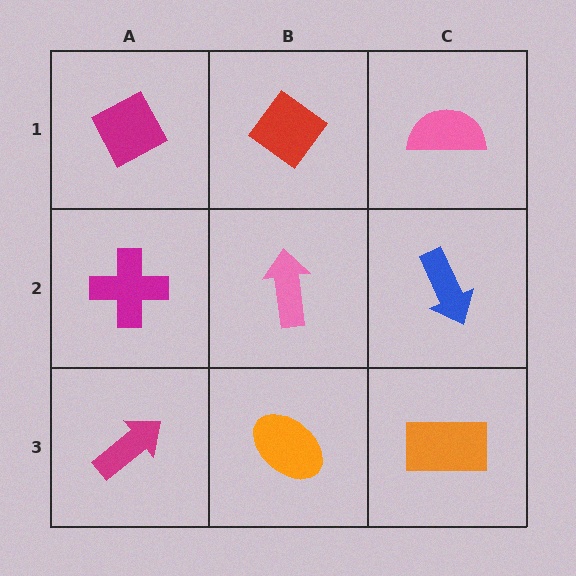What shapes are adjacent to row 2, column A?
A magenta diamond (row 1, column A), a magenta arrow (row 3, column A), a pink arrow (row 2, column B).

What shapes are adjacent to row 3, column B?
A pink arrow (row 2, column B), a magenta arrow (row 3, column A), an orange rectangle (row 3, column C).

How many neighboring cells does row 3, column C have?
2.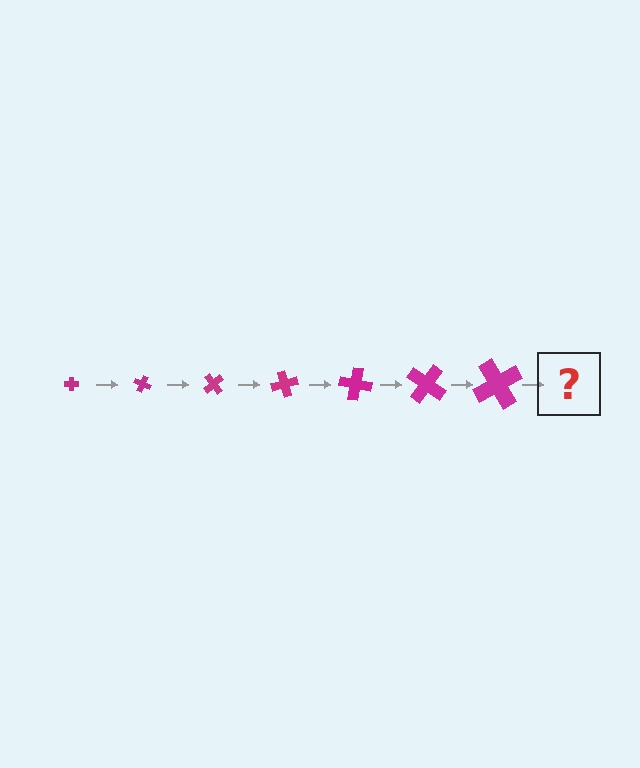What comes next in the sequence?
The next element should be a cross, larger than the previous one and rotated 175 degrees from the start.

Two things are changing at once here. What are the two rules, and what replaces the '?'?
The two rules are that the cross grows larger each step and it rotates 25 degrees each step. The '?' should be a cross, larger than the previous one and rotated 175 degrees from the start.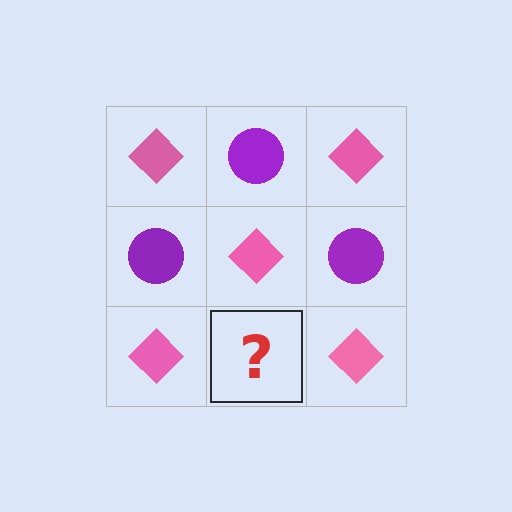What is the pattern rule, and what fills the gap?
The rule is that it alternates pink diamond and purple circle in a checkerboard pattern. The gap should be filled with a purple circle.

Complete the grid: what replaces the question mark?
The question mark should be replaced with a purple circle.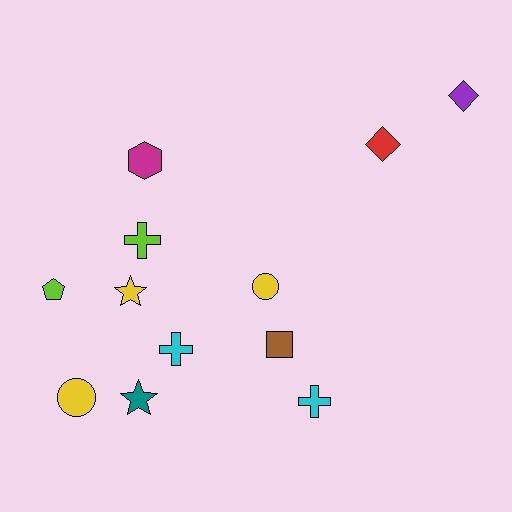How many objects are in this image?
There are 12 objects.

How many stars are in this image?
There are 2 stars.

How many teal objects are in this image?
There is 1 teal object.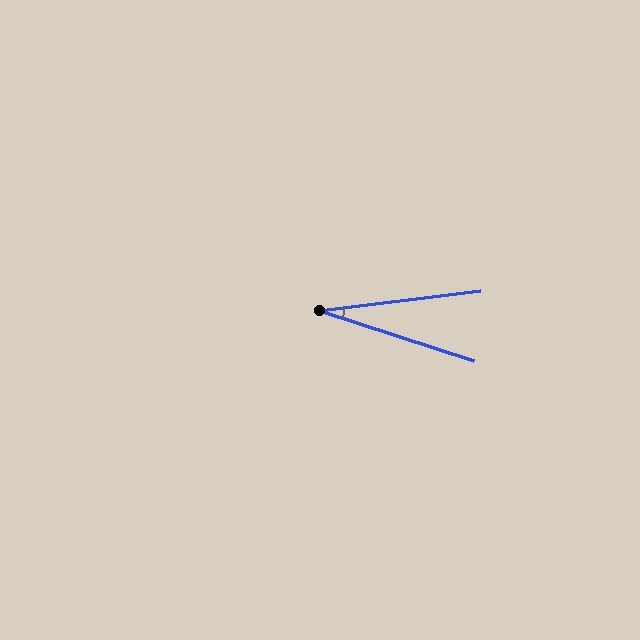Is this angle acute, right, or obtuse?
It is acute.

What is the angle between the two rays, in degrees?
Approximately 25 degrees.